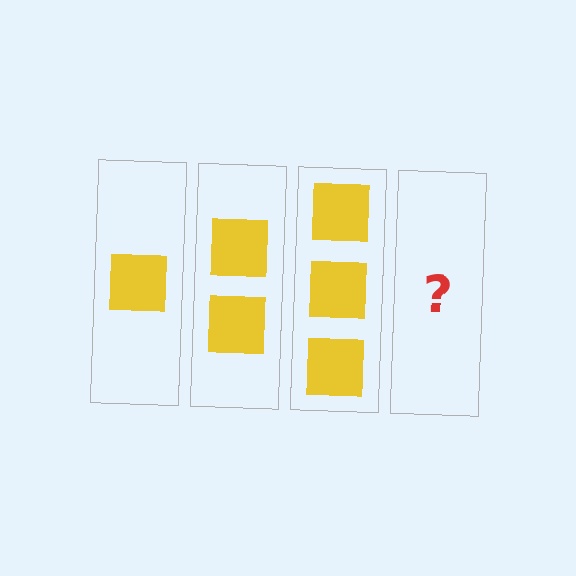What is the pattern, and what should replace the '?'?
The pattern is that each step adds one more square. The '?' should be 4 squares.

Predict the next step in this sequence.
The next step is 4 squares.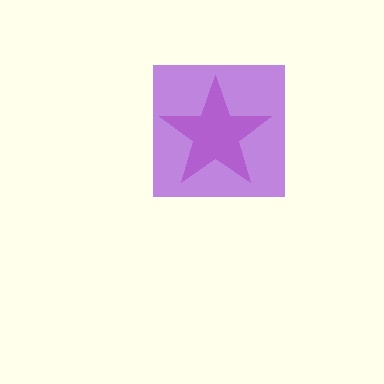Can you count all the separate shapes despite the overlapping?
Yes, there are 2 separate shapes.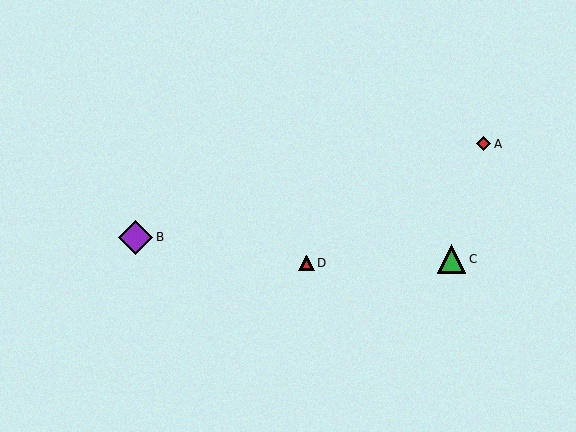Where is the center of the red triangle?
The center of the red triangle is at (306, 263).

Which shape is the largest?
The purple diamond (labeled B) is the largest.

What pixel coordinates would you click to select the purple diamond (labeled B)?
Click at (136, 237) to select the purple diamond B.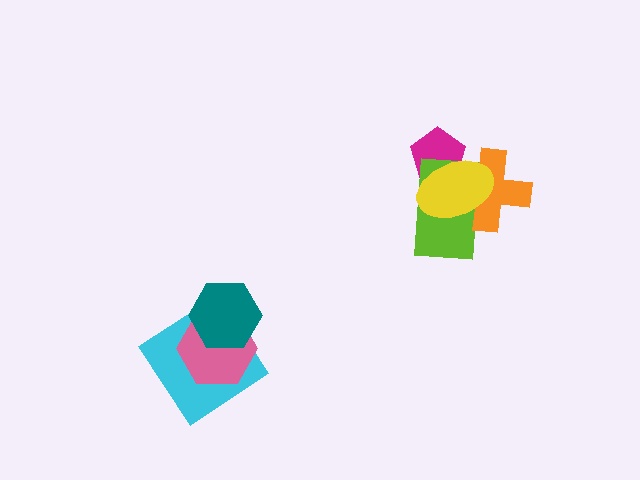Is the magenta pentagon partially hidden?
Yes, it is partially covered by another shape.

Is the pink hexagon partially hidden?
Yes, it is partially covered by another shape.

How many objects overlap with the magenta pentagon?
3 objects overlap with the magenta pentagon.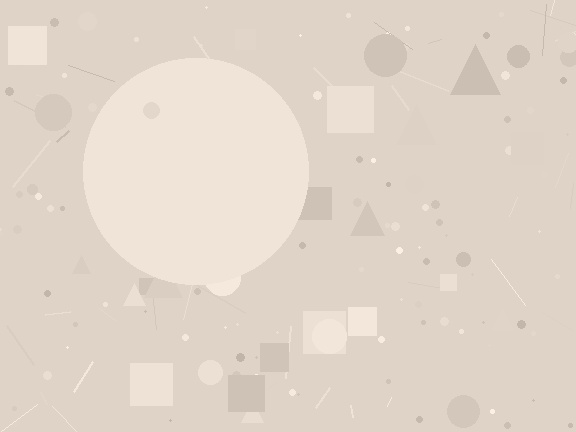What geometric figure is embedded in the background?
A circle is embedded in the background.